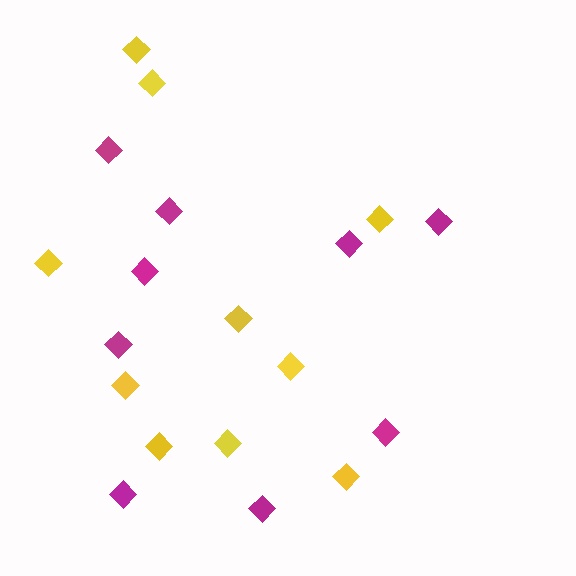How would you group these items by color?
There are 2 groups: one group of magenta diamonds (9) and one group of yellow diamonds (10).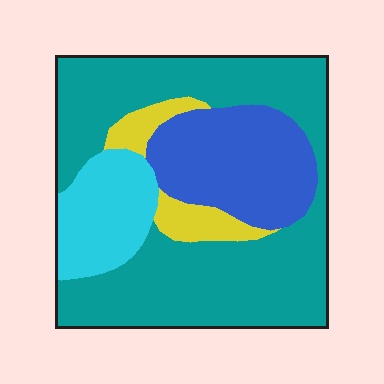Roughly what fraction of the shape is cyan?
Cyan takes up about one eighth (1/8) of the shape.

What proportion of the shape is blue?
Blue takes up about one fifth (1/5) of the shape.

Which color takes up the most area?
Teal, at roughly 55%.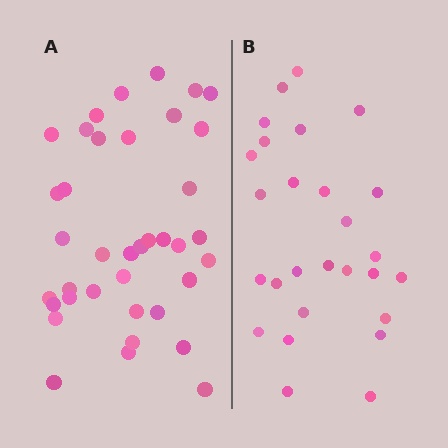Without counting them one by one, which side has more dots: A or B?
Region A (the left region) has more dots.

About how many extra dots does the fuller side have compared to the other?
Region A has roughly 12 or so more dots than region B.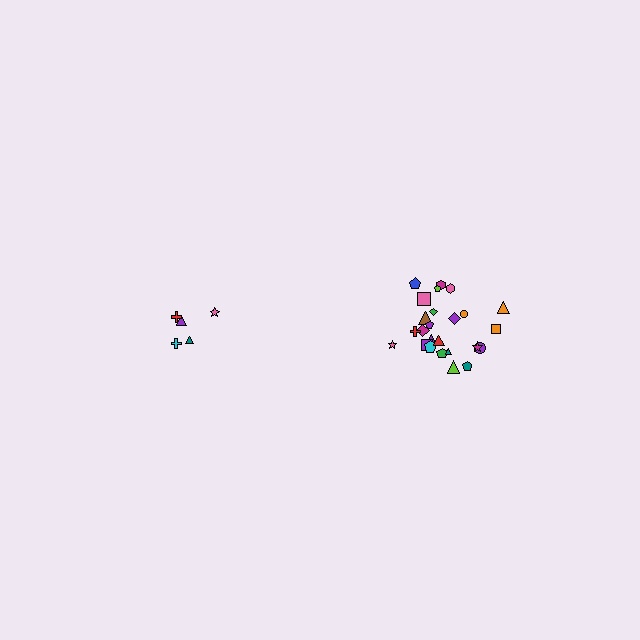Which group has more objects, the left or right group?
The right group.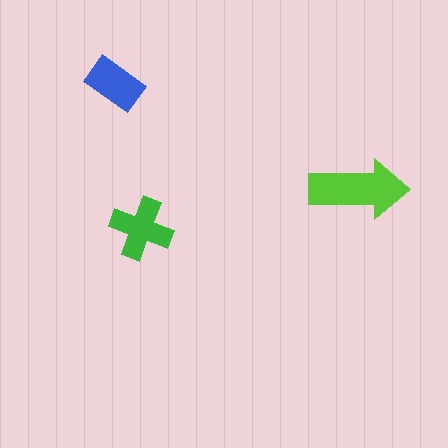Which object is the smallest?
The blue rectangle.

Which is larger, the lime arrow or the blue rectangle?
The lime arrow.